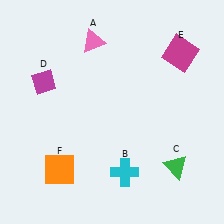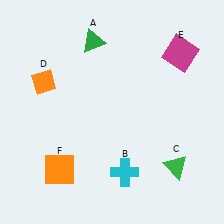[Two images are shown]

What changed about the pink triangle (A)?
In Image 1, A is pink. In Image 2, it changed to green.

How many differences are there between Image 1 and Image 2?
There are 2 differences between the two images.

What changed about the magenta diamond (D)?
In Image 1, D is magenta. In Image 2, it changed to orange.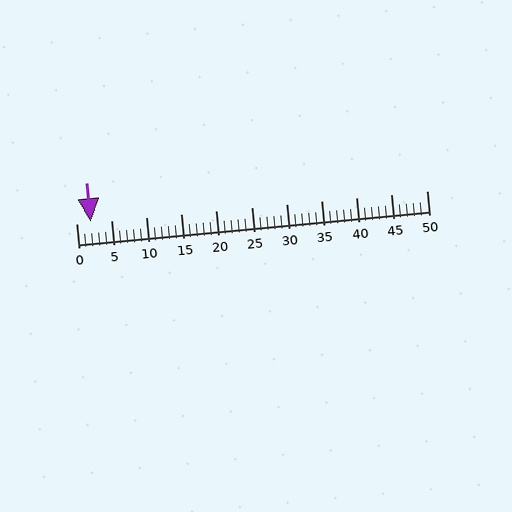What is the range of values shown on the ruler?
The ruler shows values from 0 to 50.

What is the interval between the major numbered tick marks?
The major tick marks are spaced 5 units apart.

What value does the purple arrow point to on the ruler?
The purple arrow points to approximately 2.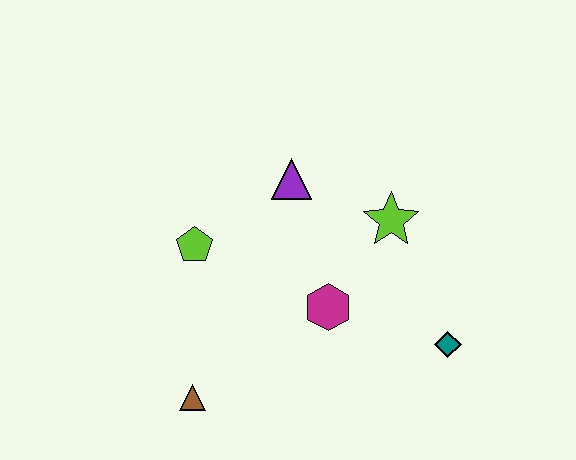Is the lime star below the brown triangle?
No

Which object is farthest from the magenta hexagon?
The brown triangle is farthest from the magenta hexagon.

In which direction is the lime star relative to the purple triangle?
The lime star is to the right of the purple triangle.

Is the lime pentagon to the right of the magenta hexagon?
No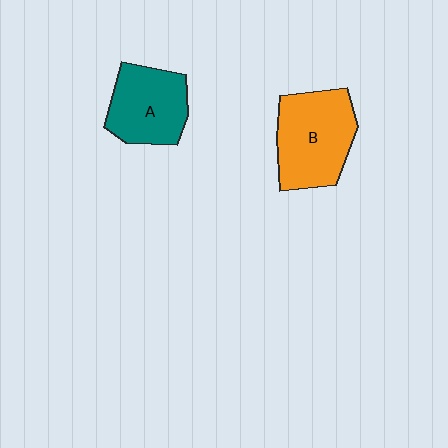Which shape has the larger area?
Shape B (orange).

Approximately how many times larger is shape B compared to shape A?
Approximately 1.2 times.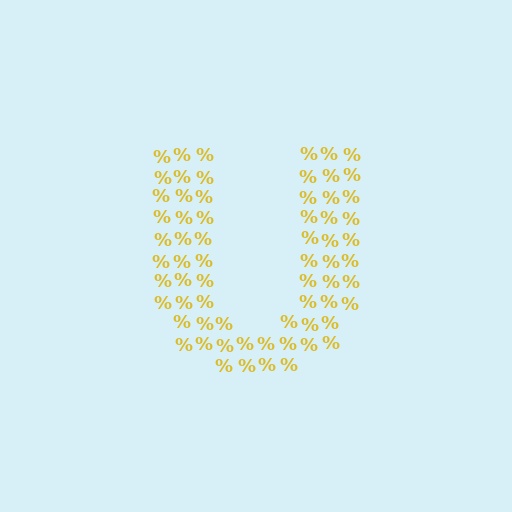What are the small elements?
The small elements are percent signs.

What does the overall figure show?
The overall figure shows the letter U.